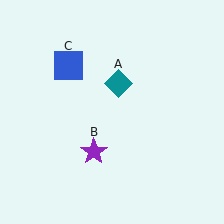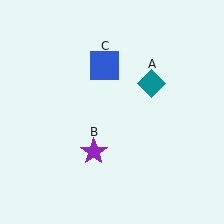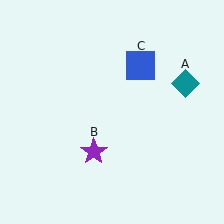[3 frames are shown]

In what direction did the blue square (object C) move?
The blue square (object C) moved right.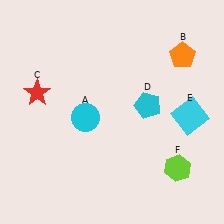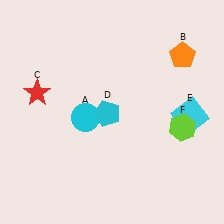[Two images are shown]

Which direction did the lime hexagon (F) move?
The lime hexagon (F) moved up.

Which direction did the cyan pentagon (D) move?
The cyan pentagon (D) moved left.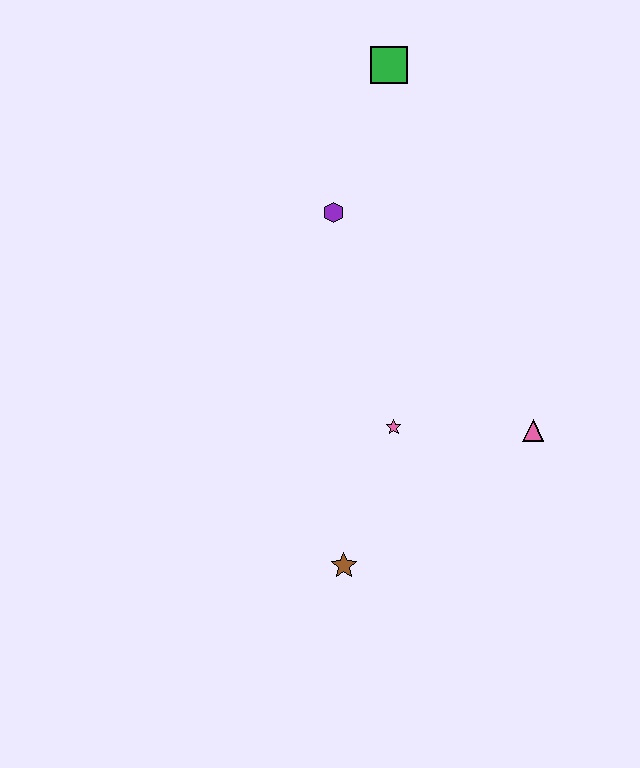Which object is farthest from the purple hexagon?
The brown star is farthest from the purple hexagon.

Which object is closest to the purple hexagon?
The green square is closest to the purple hexagon.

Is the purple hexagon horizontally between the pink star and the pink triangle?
No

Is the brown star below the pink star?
Yes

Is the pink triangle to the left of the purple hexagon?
No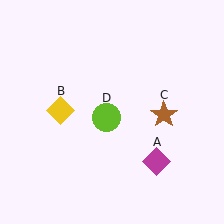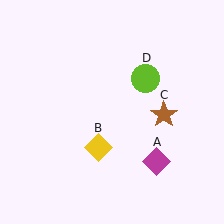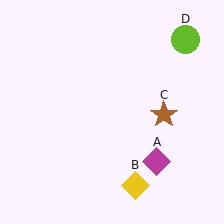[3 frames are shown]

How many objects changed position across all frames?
2 objects changed position: yellow diamond (object B), lime circle (object D).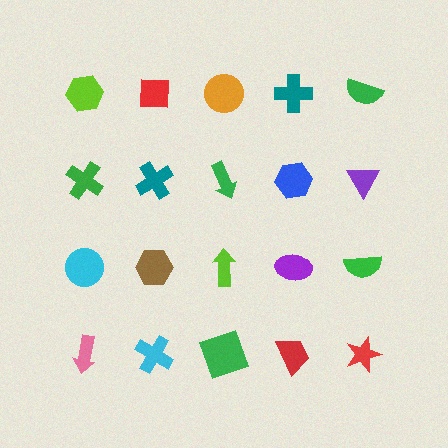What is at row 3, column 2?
A brown hexagon.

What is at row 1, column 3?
An orange circle.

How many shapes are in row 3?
5 shapes.